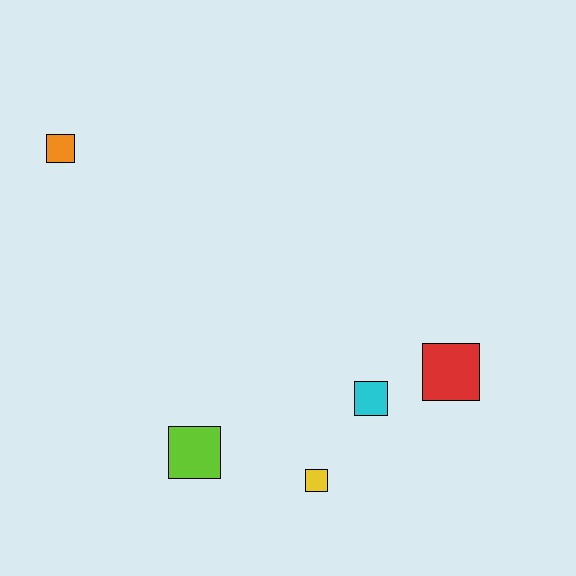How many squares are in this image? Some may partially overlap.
There are 5 squares.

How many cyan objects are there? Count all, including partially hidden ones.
There is 1 cyan object.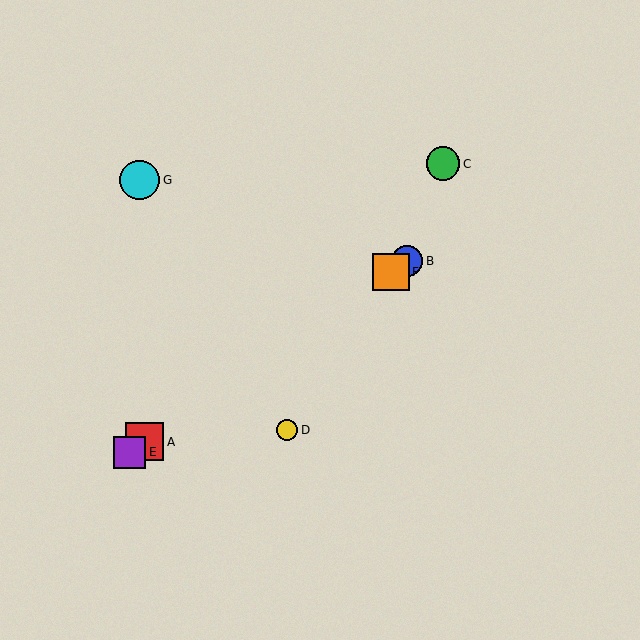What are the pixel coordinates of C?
Object C is at (443, 164).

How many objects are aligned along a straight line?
4 objects (A, B, E, F) are aligned along a straight line.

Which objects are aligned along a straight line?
Objects A, B, E, F are aligned along a straight line.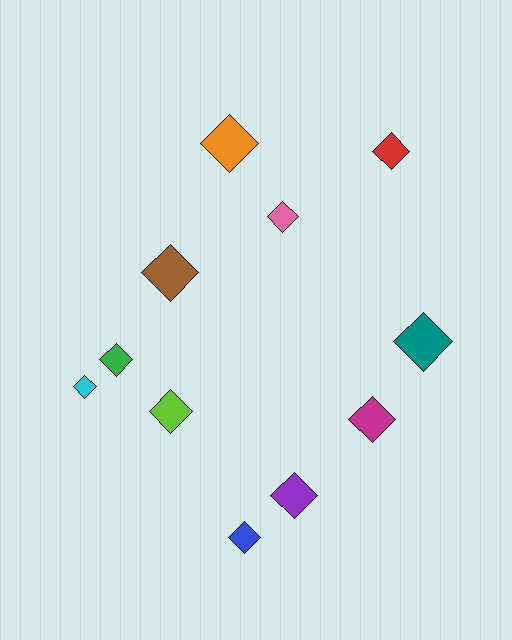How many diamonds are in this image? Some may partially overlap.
There are 11 diamonds.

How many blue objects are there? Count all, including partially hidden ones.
There is 1 blue object.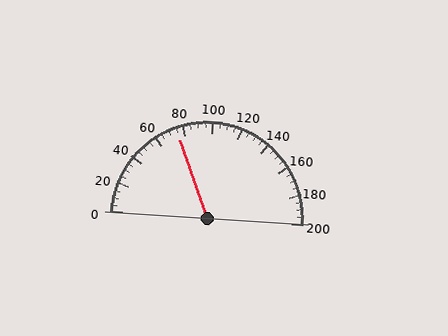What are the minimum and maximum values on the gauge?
The gauge ranges from 0 to 200.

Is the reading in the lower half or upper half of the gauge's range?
The reading is in the lower half of the range (0 to 200).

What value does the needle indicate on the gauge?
The needle indicates approximately 75.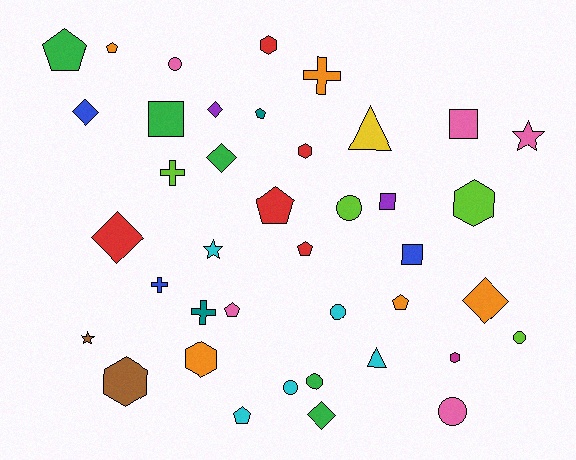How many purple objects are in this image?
There are 2 purple objects.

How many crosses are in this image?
There are 4 crosses.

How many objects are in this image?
There are 40 objects.